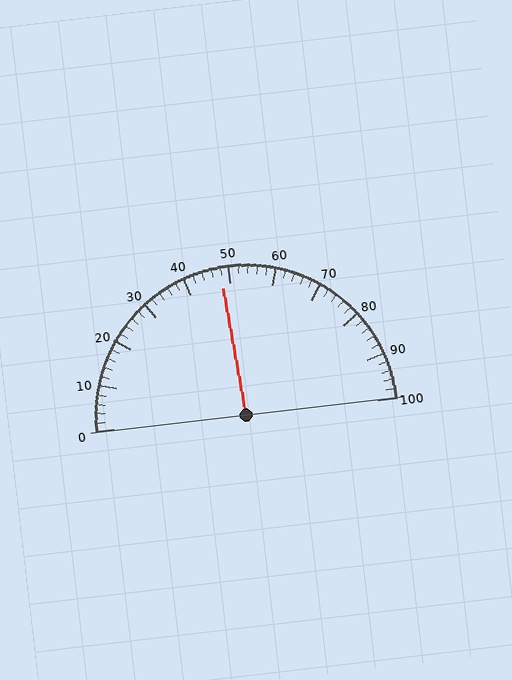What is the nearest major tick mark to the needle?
The nearest major tick mark is 50.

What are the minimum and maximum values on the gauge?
The gauge ranges from 0 to 100.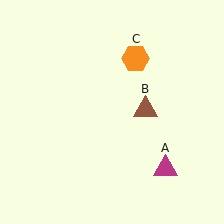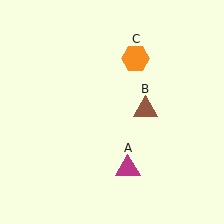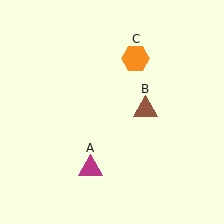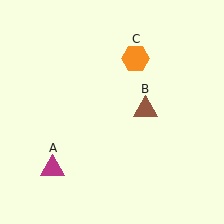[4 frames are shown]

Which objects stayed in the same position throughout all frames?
Brown triangle (object B) and orange hexagon (object C) remained stationary.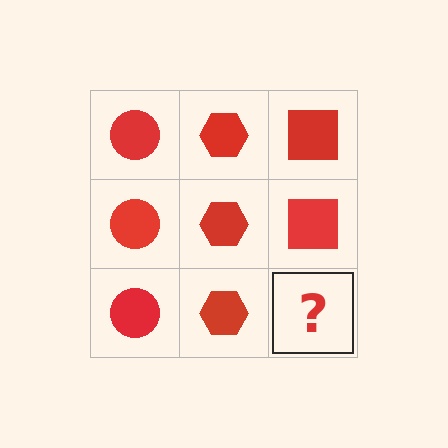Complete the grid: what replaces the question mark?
The question mark should be replaced with a red square.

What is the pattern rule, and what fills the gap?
The rule is that each column has a consistent shape. The gap should be filled with a red square.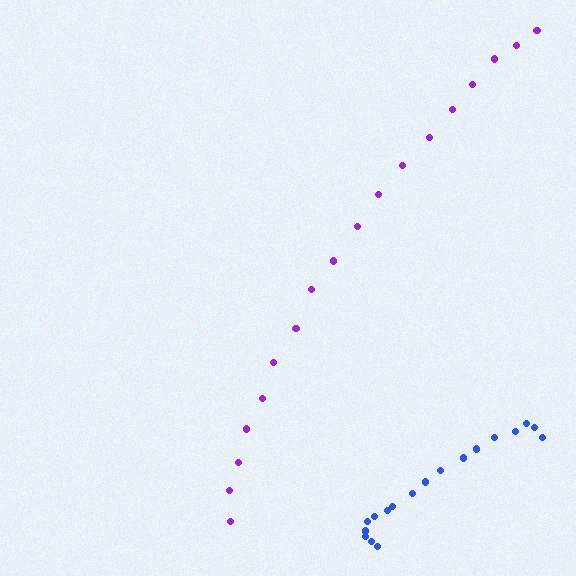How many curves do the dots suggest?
There are 2 distinct paths.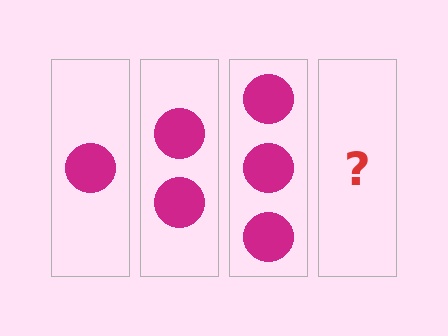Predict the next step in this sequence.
The next step is 4 circles.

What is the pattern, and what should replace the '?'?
The pattern is that each step adds one more circle. The '?' should be 4 circles.